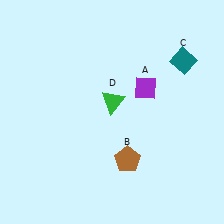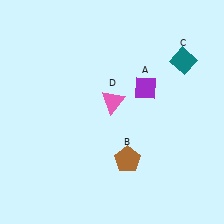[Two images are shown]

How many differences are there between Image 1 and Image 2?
There is 1 difference between the two images.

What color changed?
The triangle (D) changed from green in Image 1 to pink in Image 2.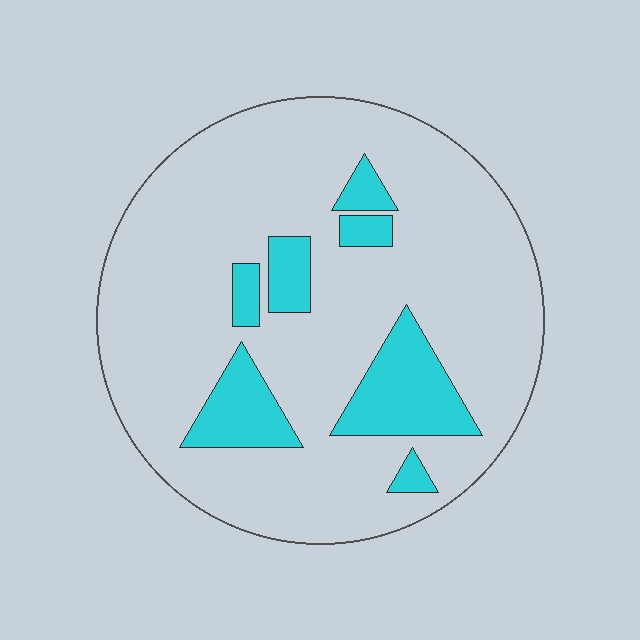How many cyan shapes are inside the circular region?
7.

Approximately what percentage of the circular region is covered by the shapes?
Approximately 15%.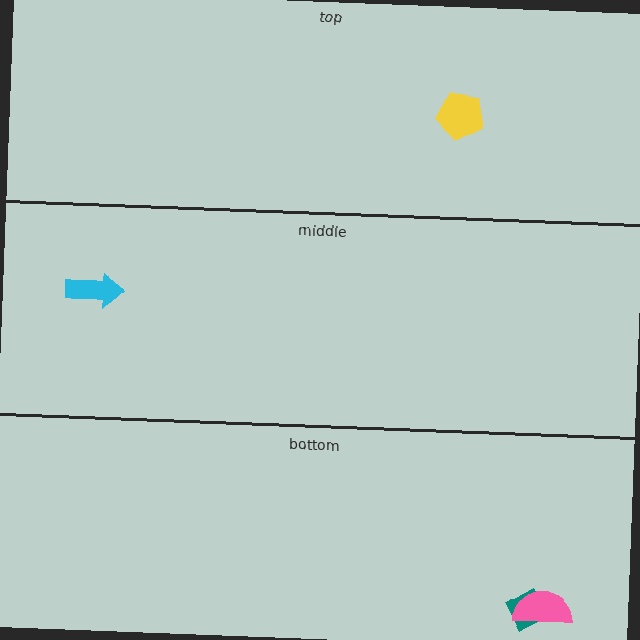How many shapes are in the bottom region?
2.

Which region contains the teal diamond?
The bottom region.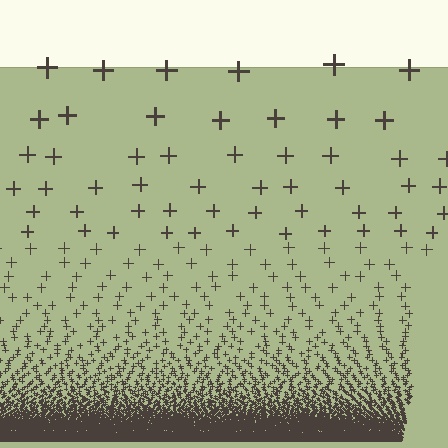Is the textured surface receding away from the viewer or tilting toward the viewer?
The surface appears to tilt toward the viewer. Texture elements get larger and sparser toward the top.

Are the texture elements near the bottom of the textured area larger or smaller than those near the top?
Smaller. The gradient is inverted — elements near the bottom are smaller and denser.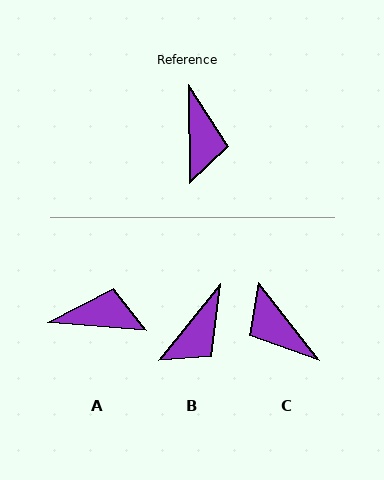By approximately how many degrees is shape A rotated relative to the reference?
Approximately 84 degrees counter-clockwise.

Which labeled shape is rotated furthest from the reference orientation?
C, about 143 degrees away.